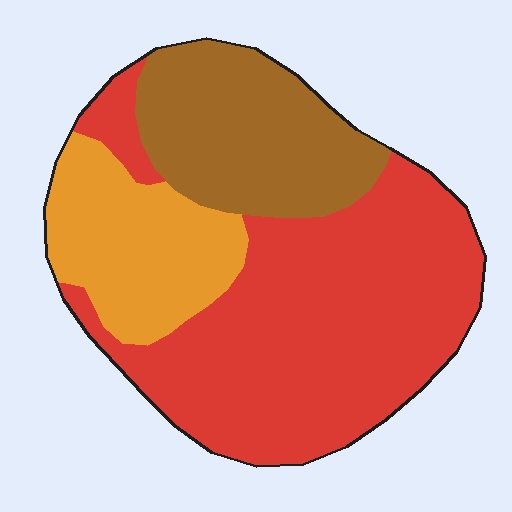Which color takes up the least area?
Orange, at roughly 20%.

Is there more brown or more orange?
Brown.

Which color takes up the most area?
Red, at roughly 55%.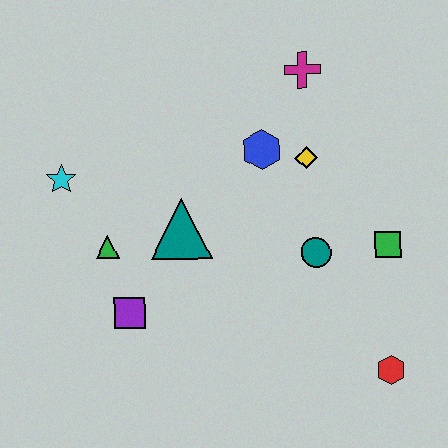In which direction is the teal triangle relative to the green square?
The teal triangle is to the left of the green square.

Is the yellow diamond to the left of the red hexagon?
Yes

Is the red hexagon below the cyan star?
Yes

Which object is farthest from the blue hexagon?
The red hexagon is farthest from the blue hexagon.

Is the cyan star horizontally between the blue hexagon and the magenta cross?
No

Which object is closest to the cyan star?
The green triangle is closest to the cyan star.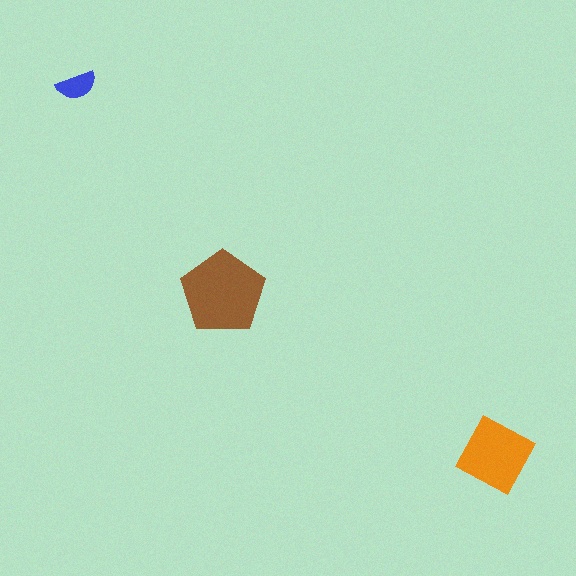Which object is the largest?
The brown pentagon.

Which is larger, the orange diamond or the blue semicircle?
The orange diamond.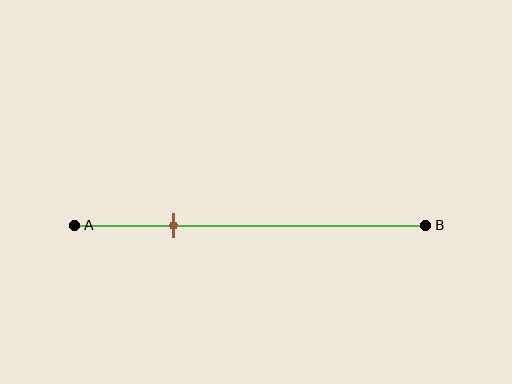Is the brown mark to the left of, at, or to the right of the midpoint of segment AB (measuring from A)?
The brown mark is to the left of the midpoint of segment AB.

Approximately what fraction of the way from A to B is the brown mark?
The brown mark is approximately 30% of the way from A to B.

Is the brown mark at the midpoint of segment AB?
No, the mark is at about 30% from A, not at the 50% midpoint.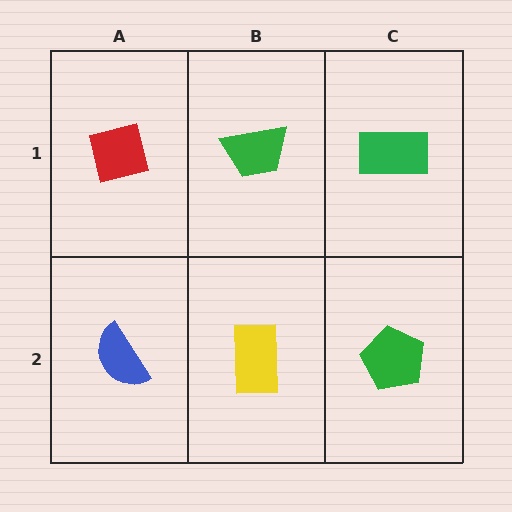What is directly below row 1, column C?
A green pentagon.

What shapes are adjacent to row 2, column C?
A green rectangle (row 1, column C), a yellow rectangle (row 2, column B).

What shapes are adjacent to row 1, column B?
A yellow rectangle (row 2, column B), a red square (row 1, column A), a green rectangle (row 1, column C).